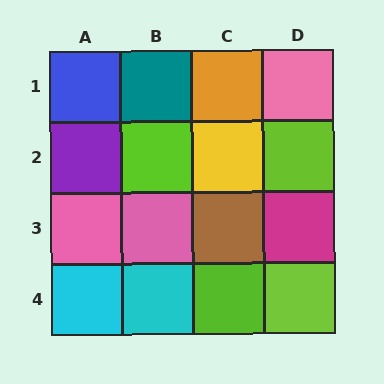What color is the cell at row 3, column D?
Magenta.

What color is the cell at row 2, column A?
Purple.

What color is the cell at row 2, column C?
Yellow.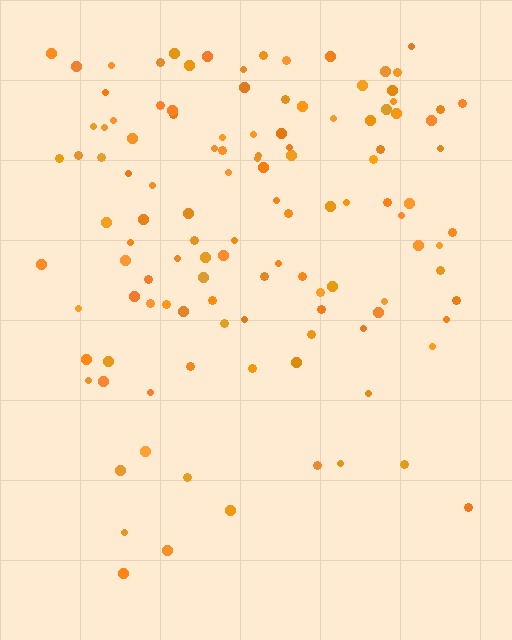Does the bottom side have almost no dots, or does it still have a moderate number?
Still a moderate number, just noticeably fewer than the top.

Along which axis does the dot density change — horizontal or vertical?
Vertical.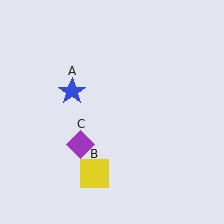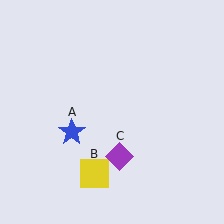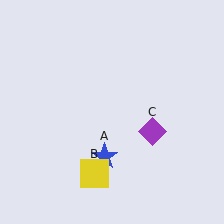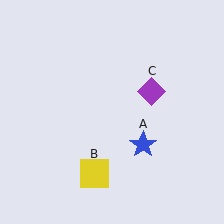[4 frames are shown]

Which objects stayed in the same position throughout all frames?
Yellow square (object B) remained stationary.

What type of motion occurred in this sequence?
The blue star (object A), purple diamond (object C) rotated counterclockwise around the center of the scene.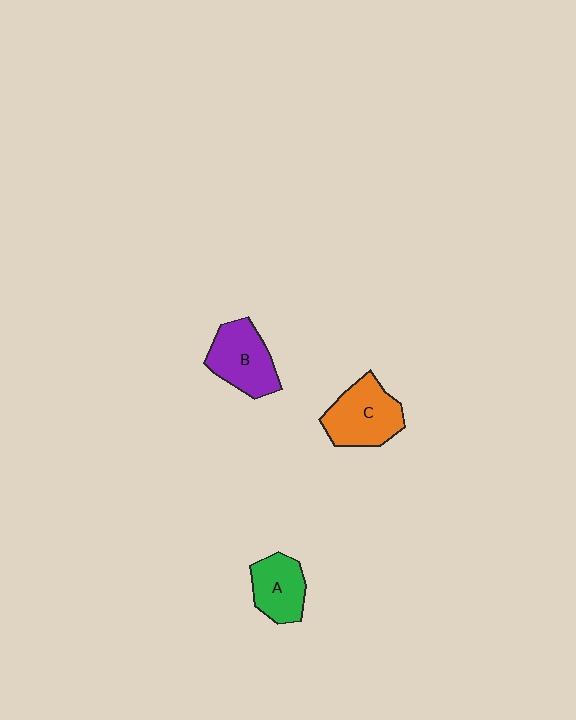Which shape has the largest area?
Shape C (orange).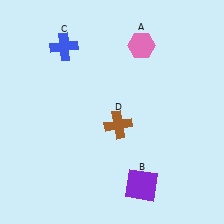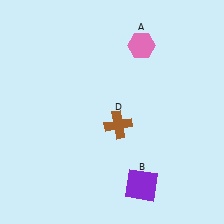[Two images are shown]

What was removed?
The blue cross (C) was removed in Image 2.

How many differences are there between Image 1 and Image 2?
There is 1 difference between the two images.